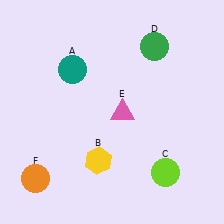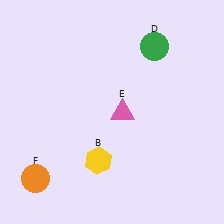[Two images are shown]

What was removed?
The lime circle (C), the teal circle (A) were removed in Image 2.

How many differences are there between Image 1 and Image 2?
There are 2 differences between the two images.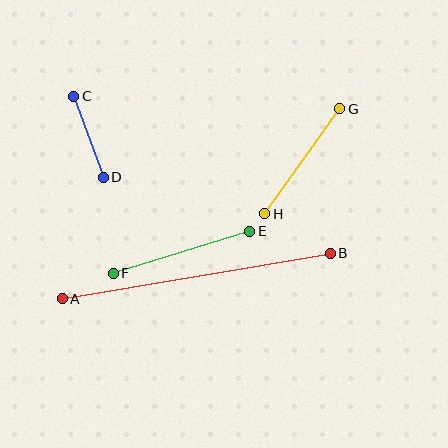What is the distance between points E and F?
The distance is approximately 143 pixels.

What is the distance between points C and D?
The distance is approximately 86 pixels.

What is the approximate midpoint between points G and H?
The midpoint is at approximately (302, 161) pixels.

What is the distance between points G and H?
The distance is approximately 129 pixels.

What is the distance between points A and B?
The distance is approximately 271 pixels.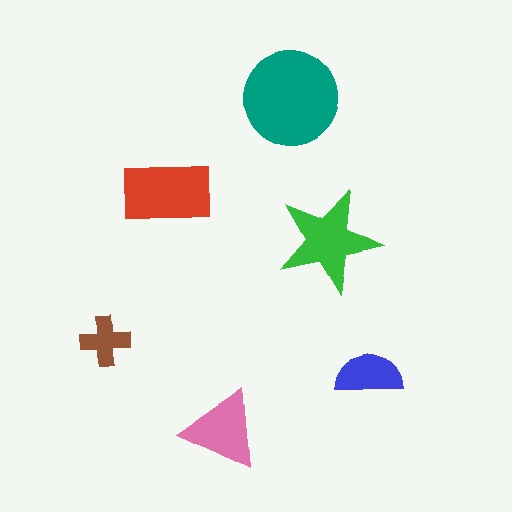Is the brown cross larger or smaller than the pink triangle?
Smaller.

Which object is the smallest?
The brown cross.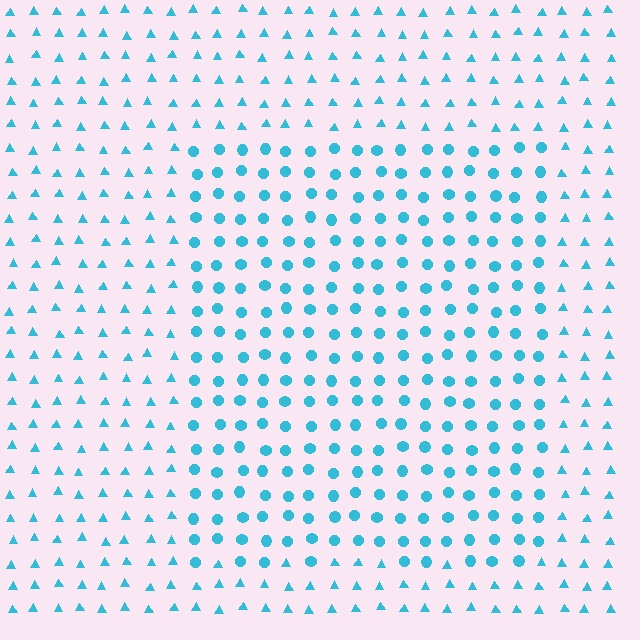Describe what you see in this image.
The image is filled with small cyan elements arranged in a uniform grid. A rectangle-shaped region contains circles, while the surrounding area contains triangles. The boundary is defined purely by the change in element shape.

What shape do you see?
I see a rectangle.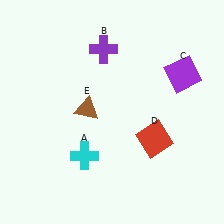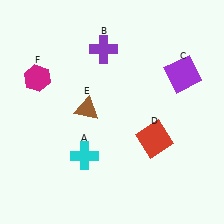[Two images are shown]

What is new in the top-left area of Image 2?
A magenta hexagon (F) was added in the top-left area of Image 2.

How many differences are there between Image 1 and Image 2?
There is 1 difference between the two images.